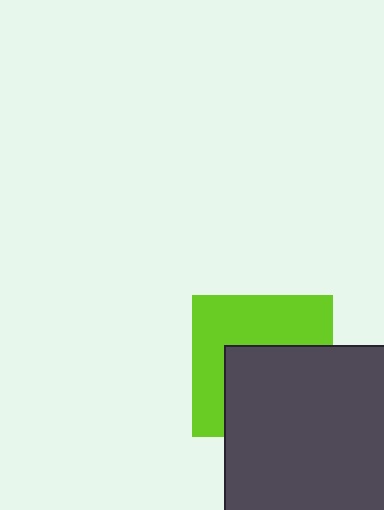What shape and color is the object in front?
The object in front is a dark gray square.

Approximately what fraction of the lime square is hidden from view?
Roughly 50% of the lime square is hidden behind the dark gray square.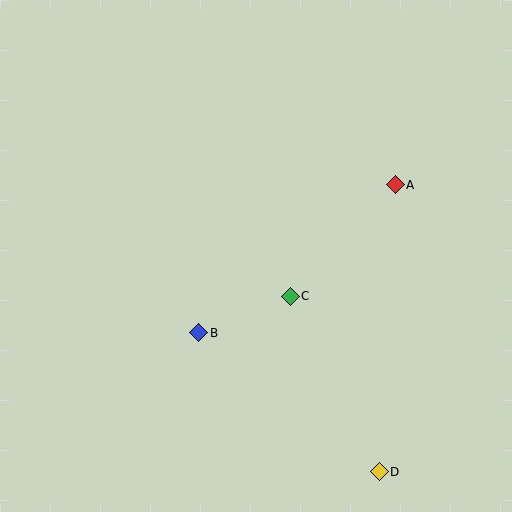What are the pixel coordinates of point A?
Point A is at (395, 185).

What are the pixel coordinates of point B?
Point B is at (199, 333).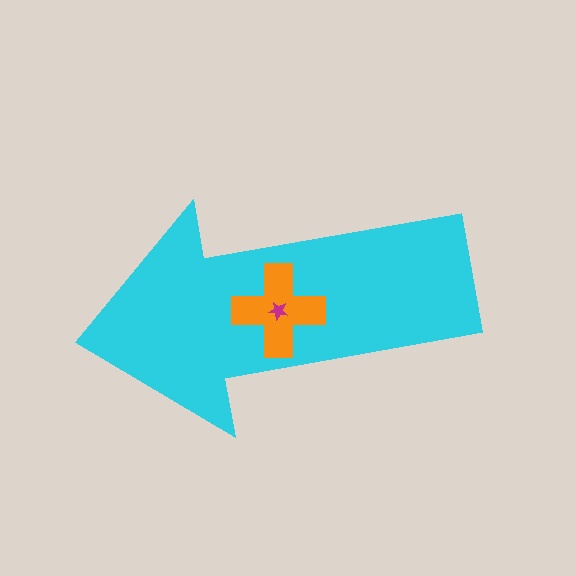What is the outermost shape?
The cyan arrow.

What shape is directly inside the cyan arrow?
The orange cross.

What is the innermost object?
The magenta star.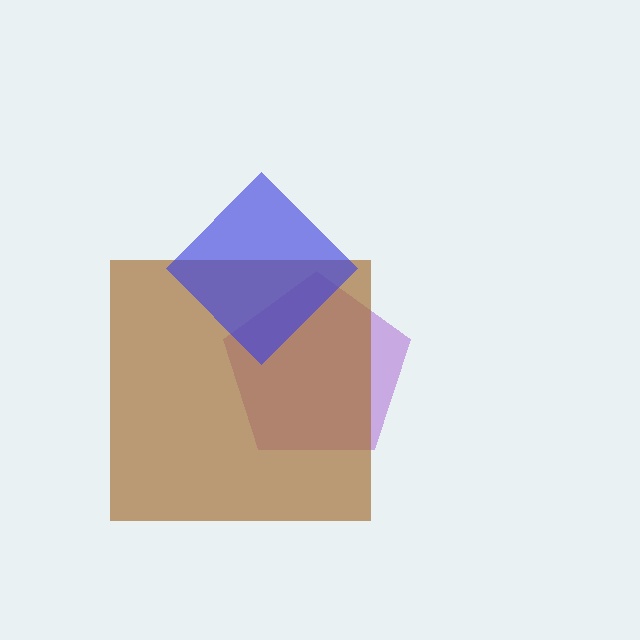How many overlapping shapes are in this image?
There are 3 overlapping shapes in the image.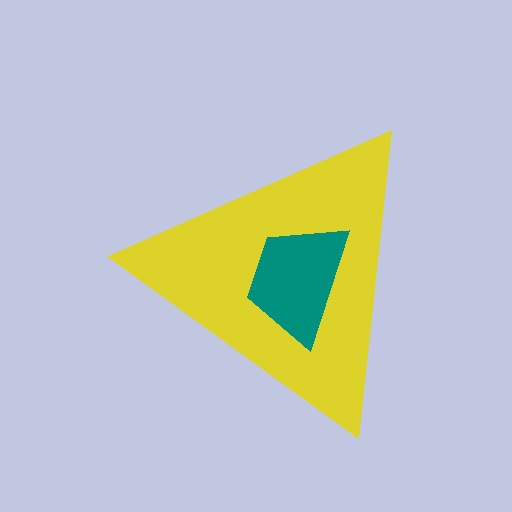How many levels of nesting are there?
2.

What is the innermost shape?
The teal trapezoid.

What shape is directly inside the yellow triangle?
The teal trapezoid.